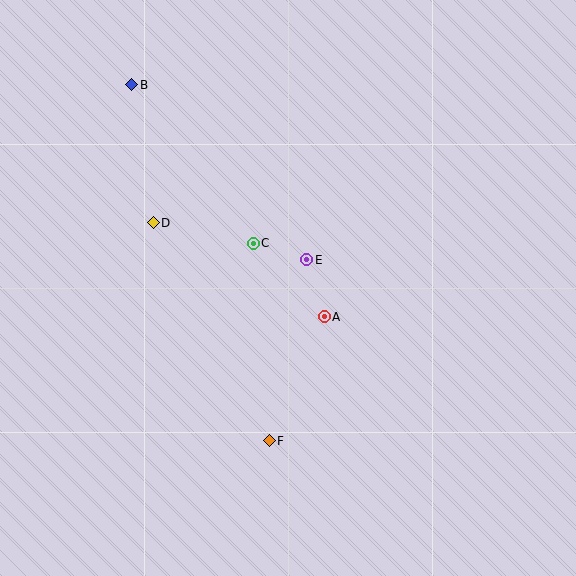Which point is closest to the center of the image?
Point E at (307, 260) is closest to the center.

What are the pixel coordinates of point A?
Point A is at (324, 317).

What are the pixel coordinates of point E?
Point E is at (307, 260).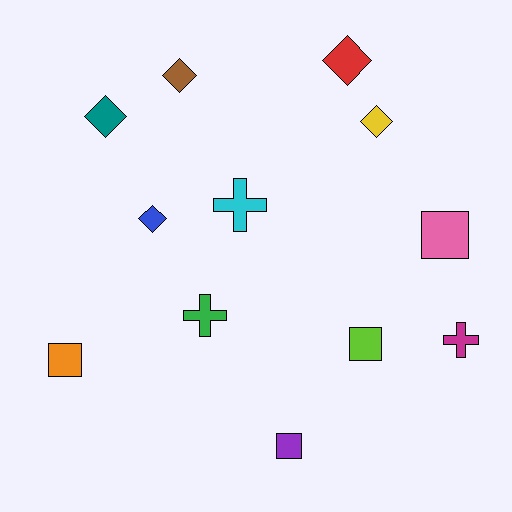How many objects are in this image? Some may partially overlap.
There are 12 objects.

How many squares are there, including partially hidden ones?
There are 4 squares.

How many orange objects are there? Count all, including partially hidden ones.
There is 1 orange object.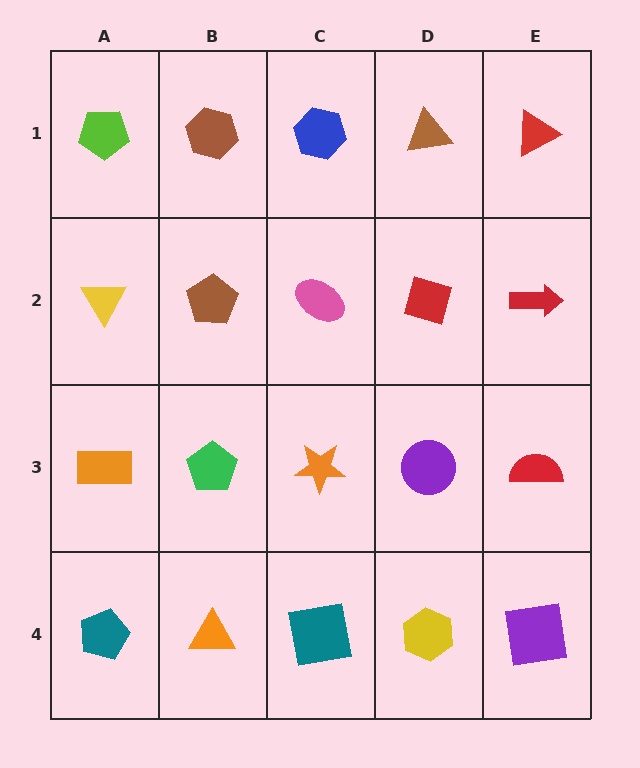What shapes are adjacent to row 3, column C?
A pink ellipse (row 2, column C), a teal square (row 4, column C), a green pentagon (row 3, column B), a purple circle (row 3, column D).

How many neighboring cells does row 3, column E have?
3.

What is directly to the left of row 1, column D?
A blue hexagon.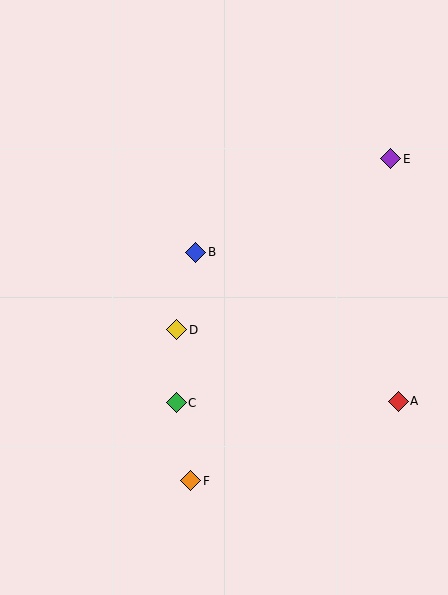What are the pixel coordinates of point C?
Point C is at (176, 403).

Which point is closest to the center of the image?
Point B at (196, 252) is closest to the center.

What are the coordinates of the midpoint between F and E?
The midpoint between F and E is at (291, 320).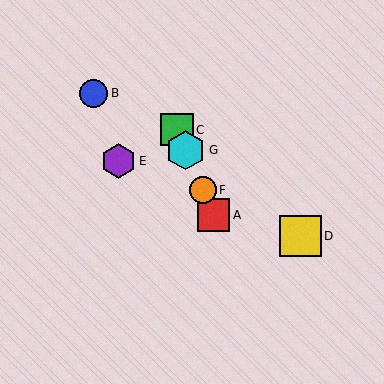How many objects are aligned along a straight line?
4 objects (A, C, F, G) are aligned along a straight line.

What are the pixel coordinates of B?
Object B is at (94, 93).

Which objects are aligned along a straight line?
Objects A, C, F, G are aligned along a straight line.